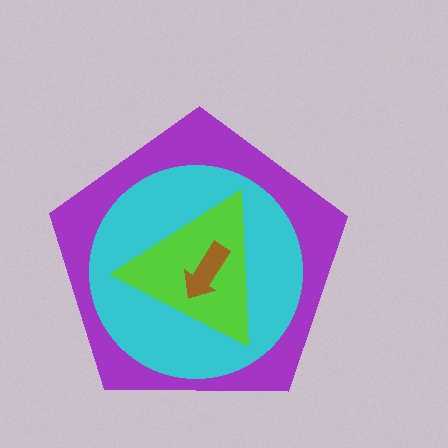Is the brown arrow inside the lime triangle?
Yes.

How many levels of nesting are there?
4.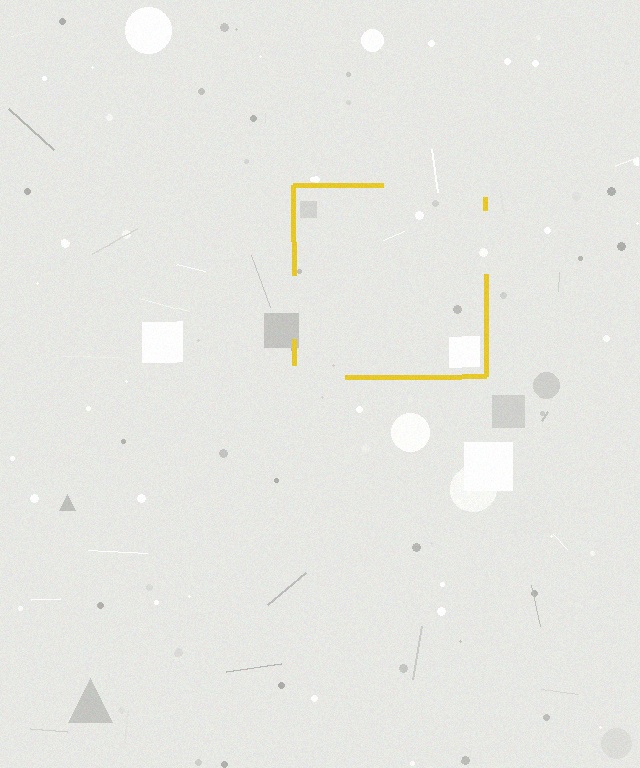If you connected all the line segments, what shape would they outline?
They would outline a square.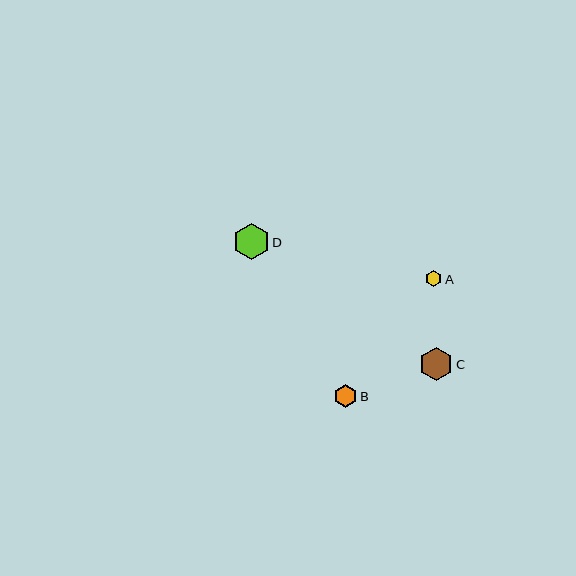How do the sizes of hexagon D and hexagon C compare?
Hexagon D and hexagon C are approximately the same size.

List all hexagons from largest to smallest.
From largest to smallest: D, C, B, A.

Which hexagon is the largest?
Hexagon D is the largest with a size of approximately 36 pixels.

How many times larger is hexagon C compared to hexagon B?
Hexagon C is approximately 1.4 times the size of hexagon B.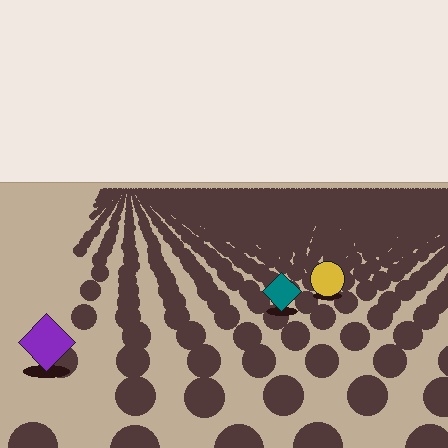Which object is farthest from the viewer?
The yellow circle is farthest from the viewer. It appears smaller and the ground texture around it is denser.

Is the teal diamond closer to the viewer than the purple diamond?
No. The purple diamond is closer — you can tell from the texture gradient: the ground texture is coarser near it.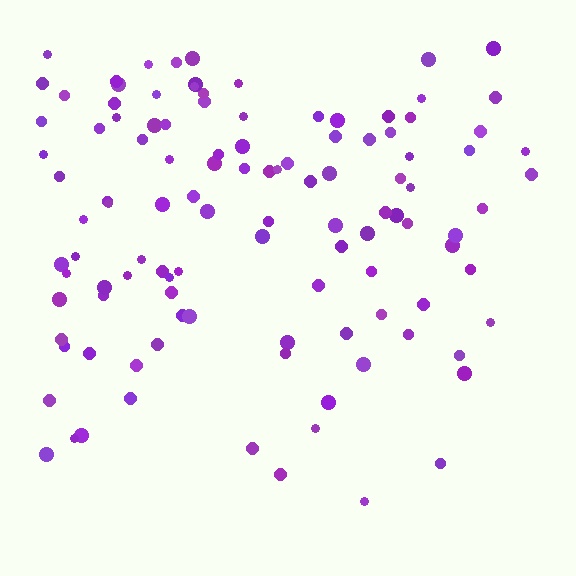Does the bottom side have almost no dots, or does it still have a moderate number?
Still a moderate number, just noticeably fewer than the top.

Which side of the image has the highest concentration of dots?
The top.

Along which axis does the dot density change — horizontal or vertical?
Vertical.